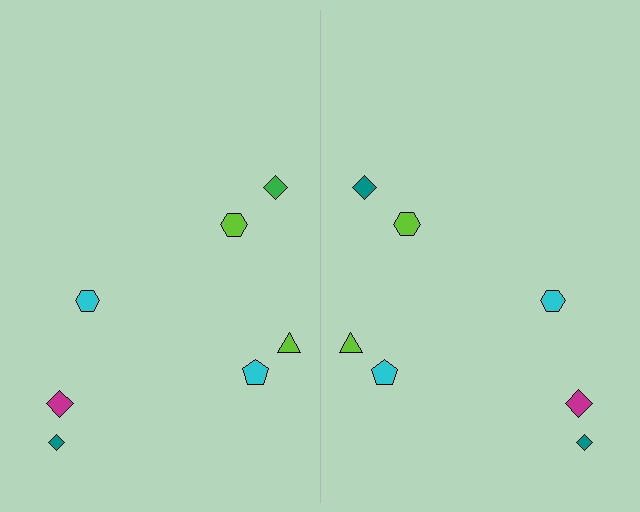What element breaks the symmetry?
The teal diamond on the right side breaks the symmetry — its mirror counterpart is green.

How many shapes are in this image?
There are 14 shapes in this image.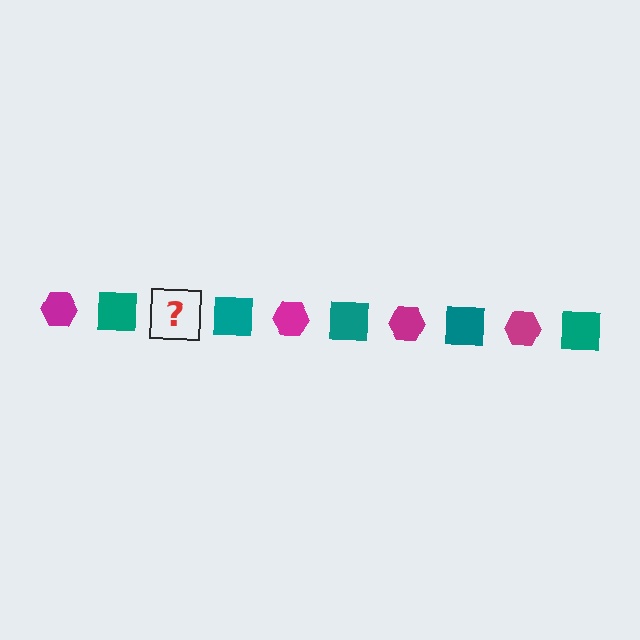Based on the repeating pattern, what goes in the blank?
The blank should be a magenta hexagon.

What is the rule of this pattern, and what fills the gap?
The rule is that the pattern alternates between magenta hexagon and teal square. The gap should be filled with a magenta hexagon.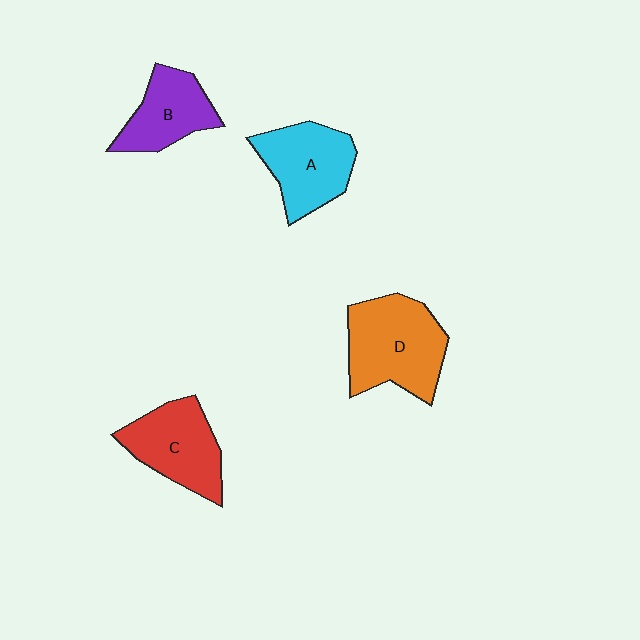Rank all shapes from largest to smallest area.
From largest to smallest: D (orange), A (cyan), C (red), B (purple).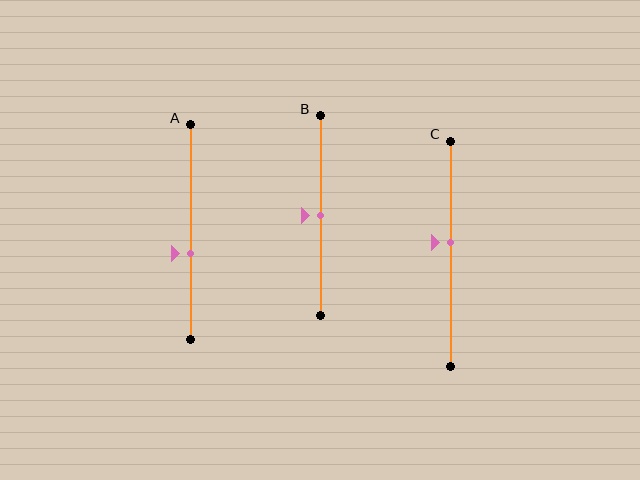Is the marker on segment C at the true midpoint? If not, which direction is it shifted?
No, the marker on segment C is shifted upward by about 5% of the segment length.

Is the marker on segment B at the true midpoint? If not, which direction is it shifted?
Yes, the marker on segment B is at the true midpoint.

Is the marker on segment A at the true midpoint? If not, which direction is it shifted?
No, the marker on segment A is shifted downward by about 10% of the segment length.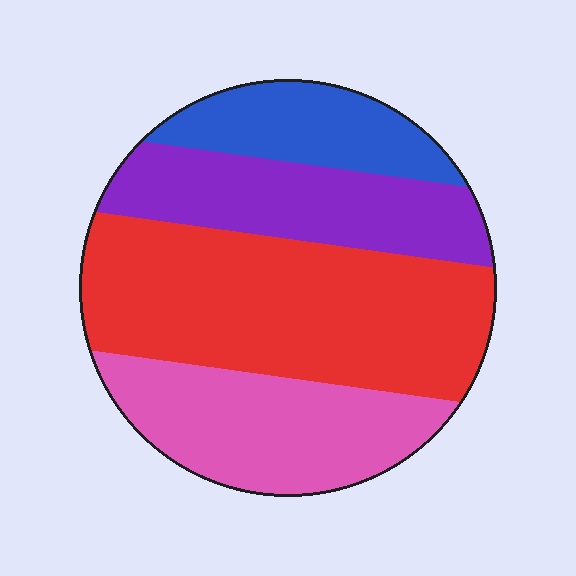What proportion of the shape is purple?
Purple covers 21% of the shape.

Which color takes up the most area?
Red, at roughly 40%.